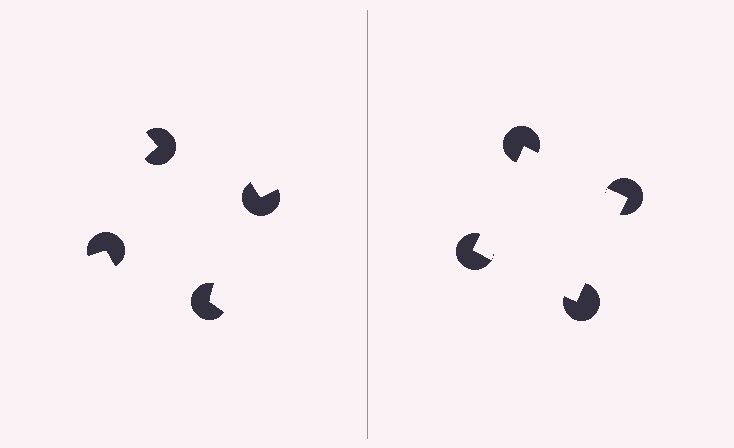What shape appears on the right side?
An illusory square.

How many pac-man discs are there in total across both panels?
8 — 4 on each side.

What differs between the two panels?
The pac-man discs are positioned identically on both sides; only the wedge orientations differ. On the right they align to a square; on the left they are misaligned.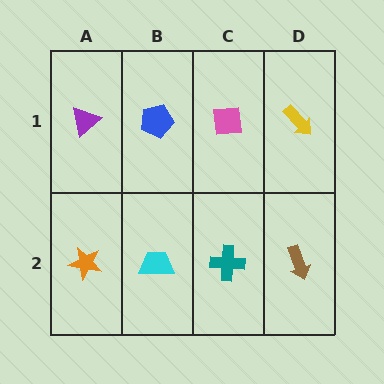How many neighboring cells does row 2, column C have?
3.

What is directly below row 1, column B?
A cyan trapezoid.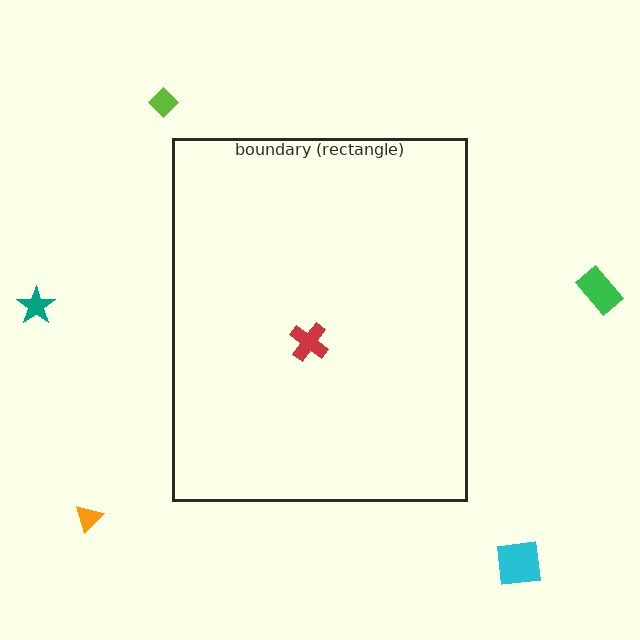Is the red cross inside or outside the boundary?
Inside.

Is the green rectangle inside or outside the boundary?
Outside.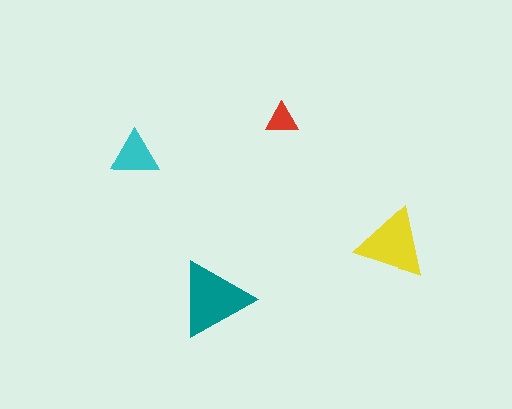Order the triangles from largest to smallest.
the teal one, the yellow one, the cyan one, the red one.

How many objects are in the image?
There are 4 objects in the image.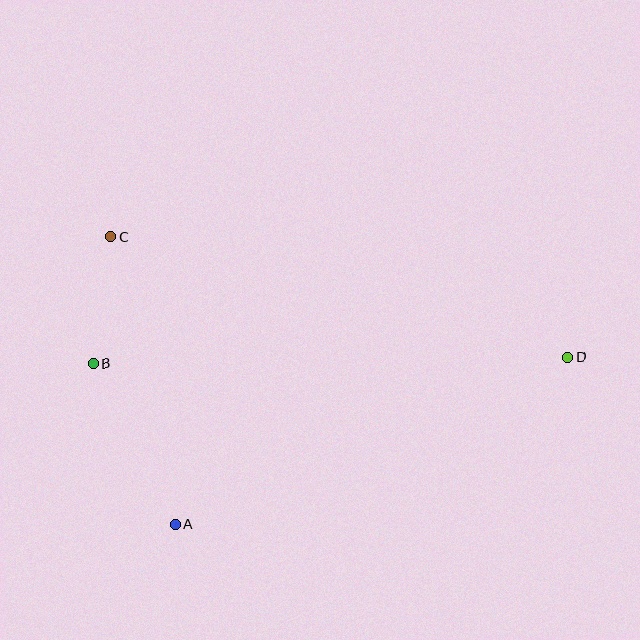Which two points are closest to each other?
Points B and C are closest to each other.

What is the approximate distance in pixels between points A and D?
The distance between A and D is approximately 426 pixels.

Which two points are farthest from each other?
Points B and D are farthest from each other.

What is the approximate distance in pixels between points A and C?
The distance between A and C is approximately 294 pixels.